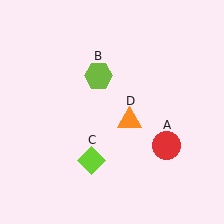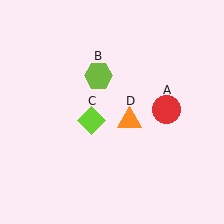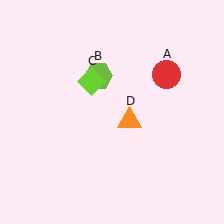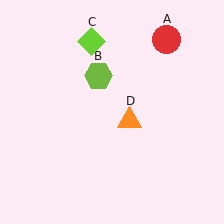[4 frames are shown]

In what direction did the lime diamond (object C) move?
The lime diamond (object C) moved up.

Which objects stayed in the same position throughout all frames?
Lime hexagon (object B) and orange triangle (object D) remained stationary.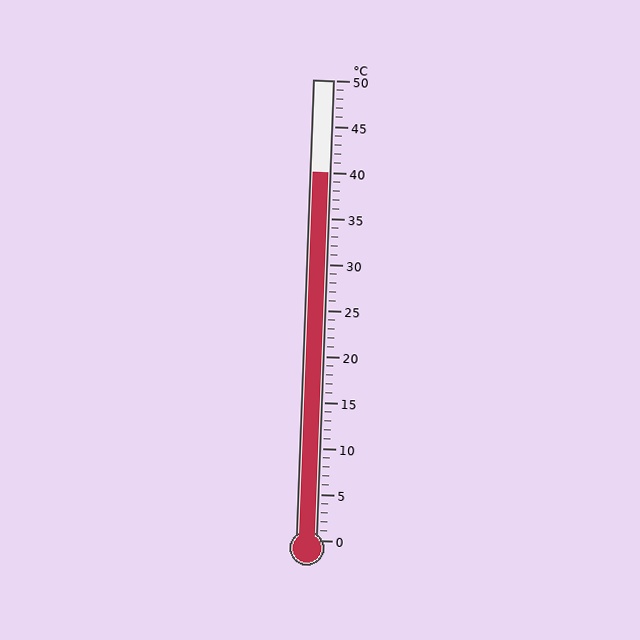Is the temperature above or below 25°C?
The temperature is above 25°C.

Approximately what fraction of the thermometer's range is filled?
The thermometer is filled to approximately 80% of its range.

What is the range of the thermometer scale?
The thermometer scale ranges from 0°C to 50°C.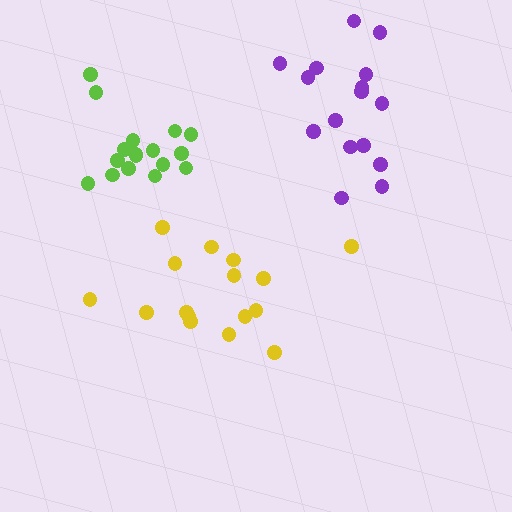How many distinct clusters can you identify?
There are 3 distinct clusters.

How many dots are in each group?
Group 1: 16 dots, Group 2: 16 dots, Group 3: 17 dots (49 total).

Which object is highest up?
The purple cluster is topmost.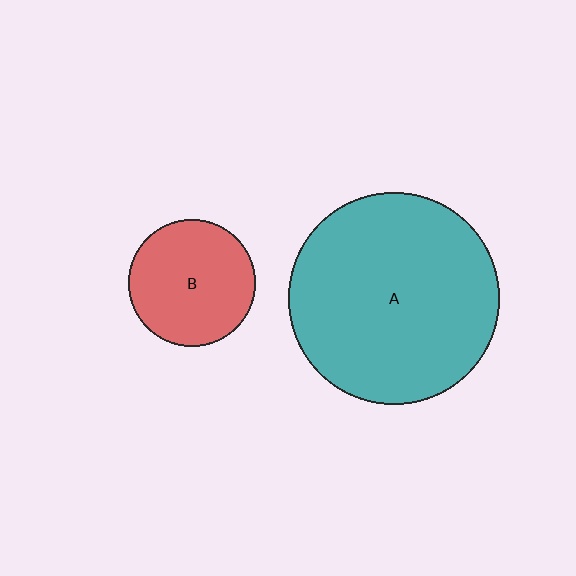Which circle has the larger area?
Circle A (teal).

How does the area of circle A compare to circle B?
Approximately 2.8 times.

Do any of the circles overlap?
No, none of the circles overlap.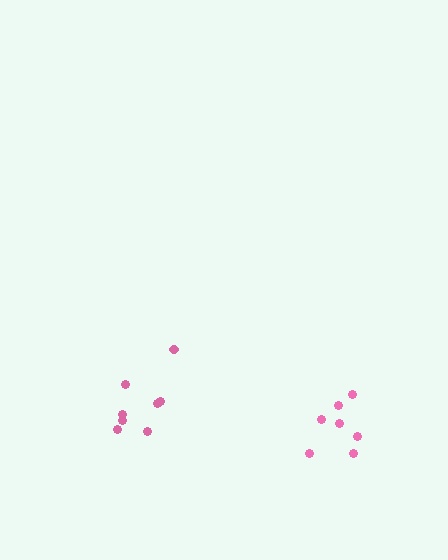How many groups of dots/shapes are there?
There are 2 groups.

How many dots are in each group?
Group 1: 8 dots, Group 2: 7 dots (15 total).